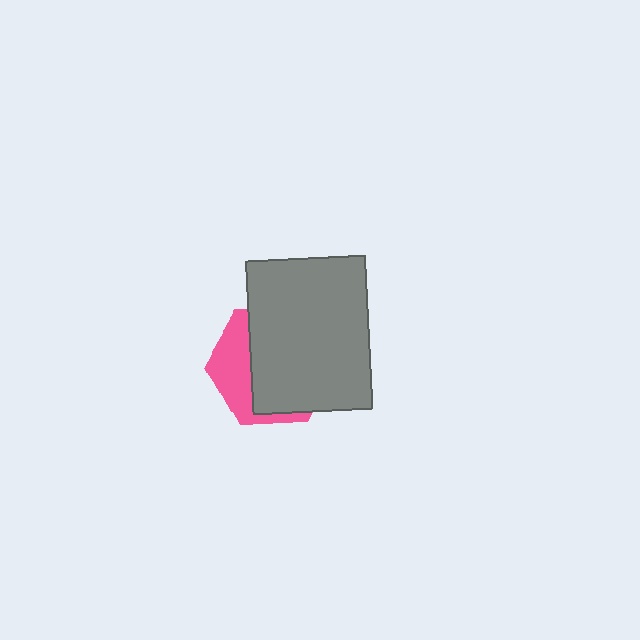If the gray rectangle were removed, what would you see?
You would see the complete pink hexagon.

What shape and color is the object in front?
The object in front is a gray rectangle.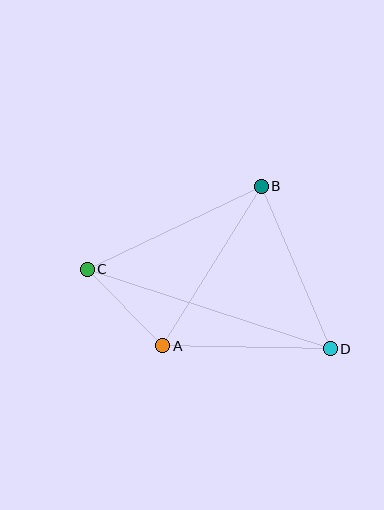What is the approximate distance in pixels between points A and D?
The distance between A and D is approximately 167 pixels.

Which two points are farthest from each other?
Points C and D are farthest from each other.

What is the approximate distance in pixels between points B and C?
The distance between B and C is approximately 193 pixels.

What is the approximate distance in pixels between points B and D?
The distance between B and D is approximately 177 pixels.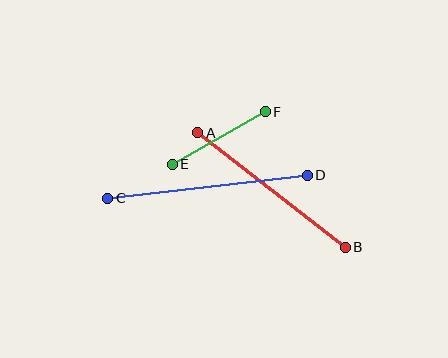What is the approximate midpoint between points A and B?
The midpoint is at approximately (272, 190) pixels.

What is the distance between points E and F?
The distance is approximately 107 pixels.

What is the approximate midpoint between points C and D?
The midpoint is at approximately (207, 187) pixels.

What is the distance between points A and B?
The distance is approximately 187 pixels.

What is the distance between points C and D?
The distance is approximately 201 pixels.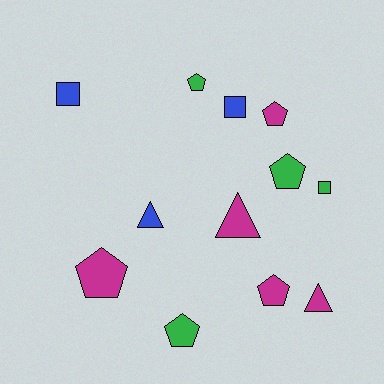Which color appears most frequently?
Magenta, with 5 objects.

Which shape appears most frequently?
Pentagon, with 6 objects.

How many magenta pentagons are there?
There are 3 magenta pentagons.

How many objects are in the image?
There are 12 objects.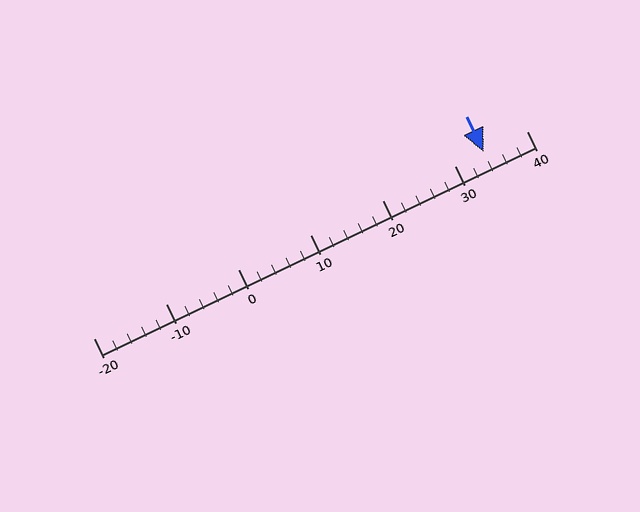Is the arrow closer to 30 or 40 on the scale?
The arrow is closer to 30.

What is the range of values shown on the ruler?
The ruler shows values from -20 to 40.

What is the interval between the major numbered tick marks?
The major tick marks are spaced 10 units apart.